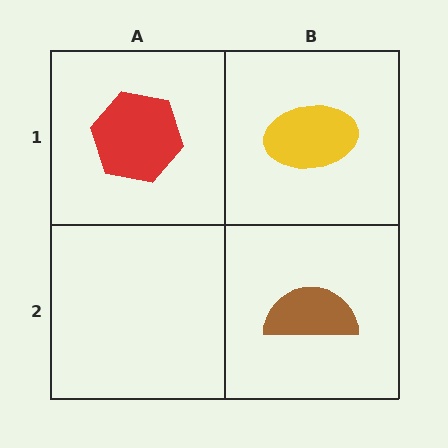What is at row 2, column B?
A brown semicircle.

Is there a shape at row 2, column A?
No, that cell is empty.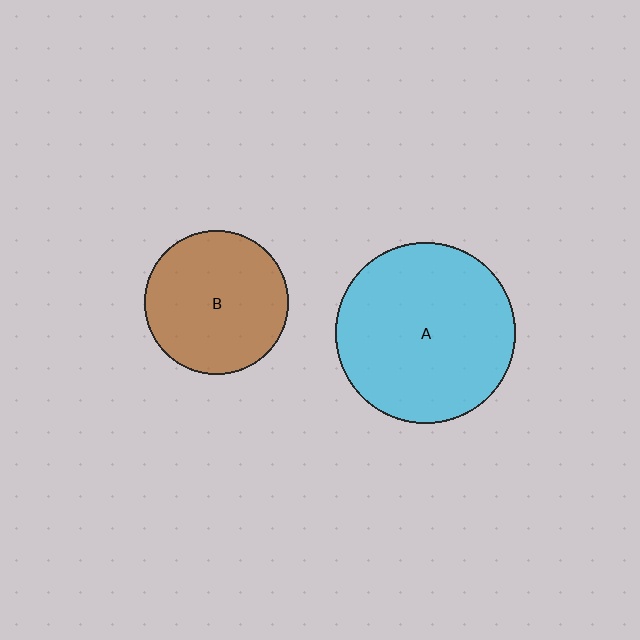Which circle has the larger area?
Circle A (cyan).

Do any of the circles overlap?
No, none of the circles overlap.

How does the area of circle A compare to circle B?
Approximately 1.6 times.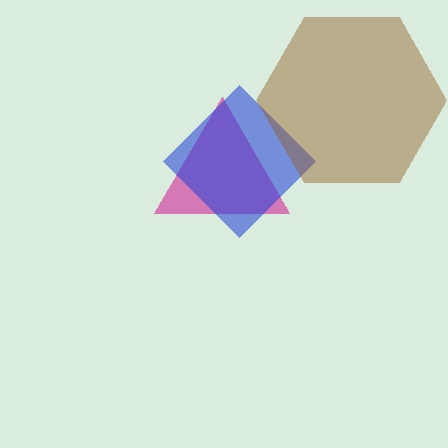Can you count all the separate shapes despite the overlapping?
Yes, there are 3 separate shapes.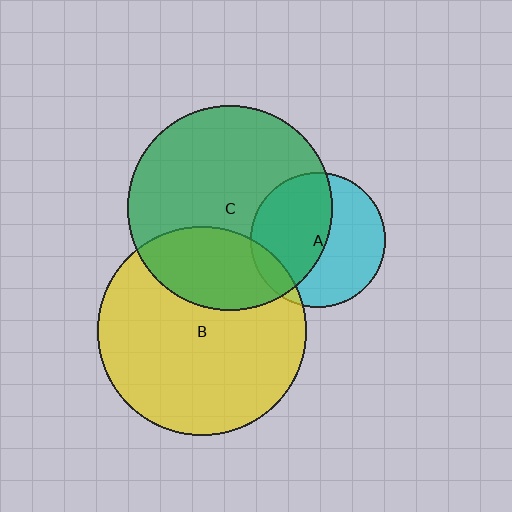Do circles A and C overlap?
Yes.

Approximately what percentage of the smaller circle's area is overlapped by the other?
Approximately 50%.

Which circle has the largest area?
Circle B (yellow).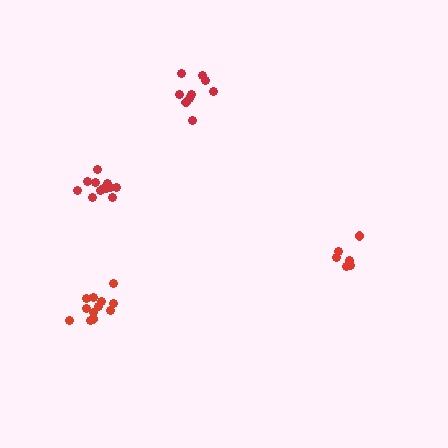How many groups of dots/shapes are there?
There are 4 groups.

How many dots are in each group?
Group 1: 9 dots, Group 2: 12 dots, Group 3: 12 dots, Group 4: 6 dots (39 total).